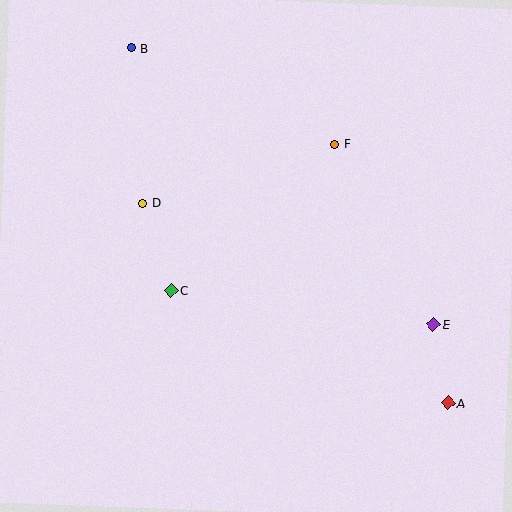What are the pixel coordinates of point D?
Point D is at (143, 203).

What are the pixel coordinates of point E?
Point E is at (433, 324).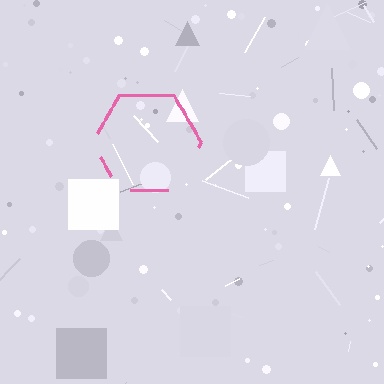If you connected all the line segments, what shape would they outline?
They would outline a hexagon.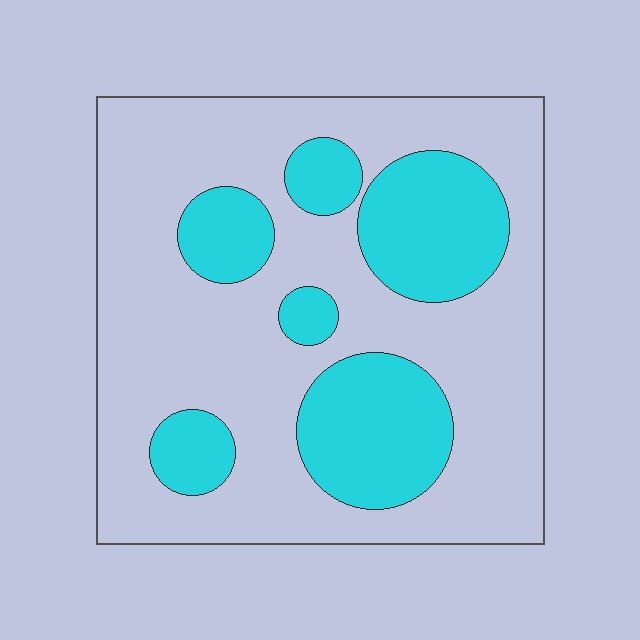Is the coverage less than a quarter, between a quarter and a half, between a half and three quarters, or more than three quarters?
Between a quarter and a half.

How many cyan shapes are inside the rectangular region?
6.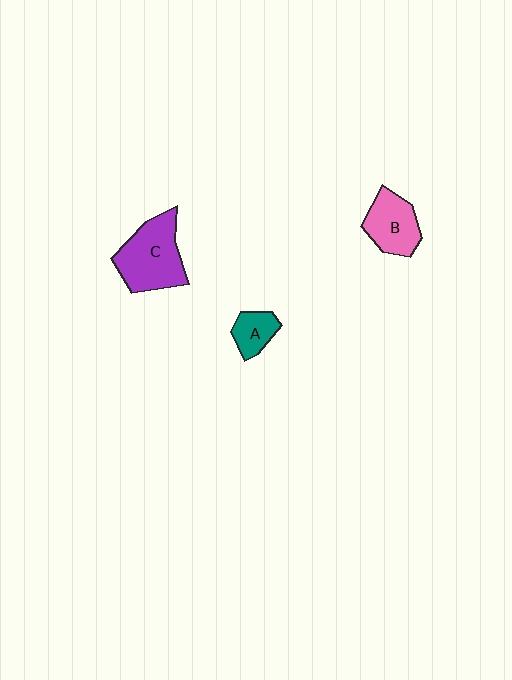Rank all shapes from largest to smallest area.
From largest to smallest: C (purple), B (pink), A (teal).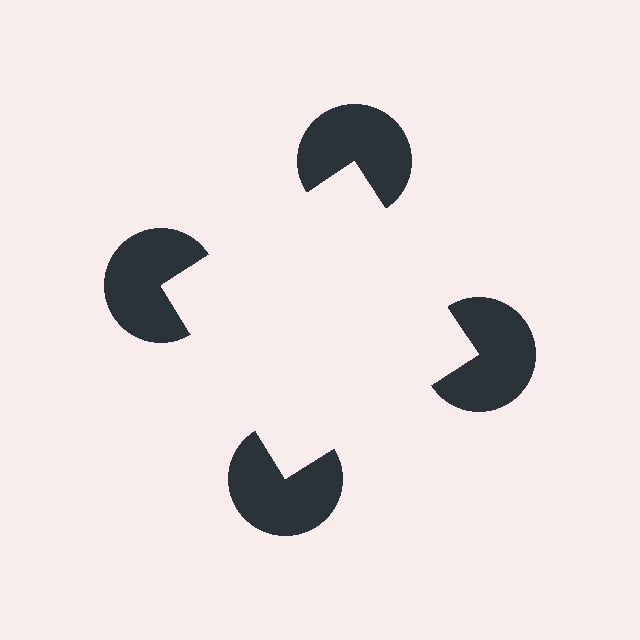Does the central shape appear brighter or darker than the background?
It typically appears slightly brighter than the background, even though no actual brightness change is drawn.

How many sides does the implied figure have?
4 sides.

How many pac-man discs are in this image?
There are 4 — one at each vertex of the illusory square.